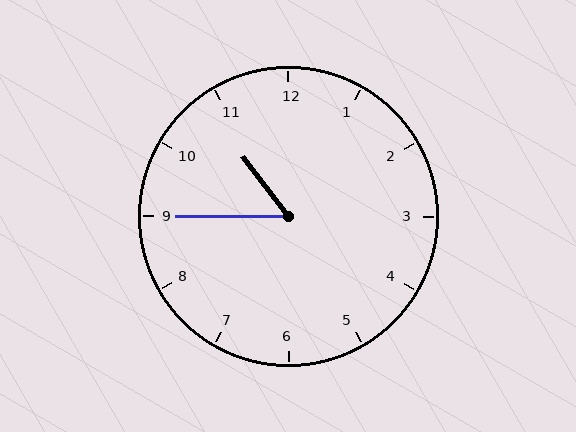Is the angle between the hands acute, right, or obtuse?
It is acute.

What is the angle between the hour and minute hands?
Approximately 52 degrees.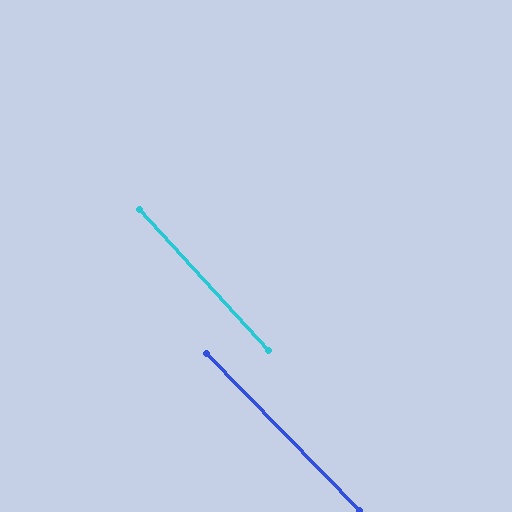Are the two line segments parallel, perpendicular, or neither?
Parallel — their directions differ by only 1.6°.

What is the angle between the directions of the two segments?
Approximately 2 degrees.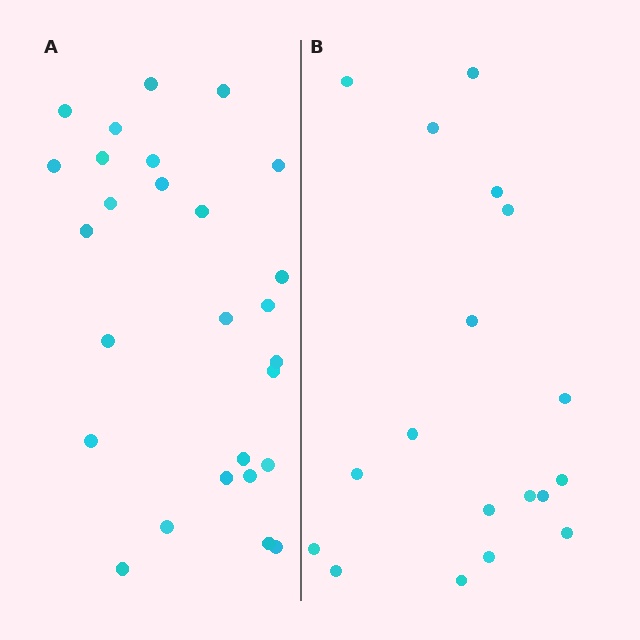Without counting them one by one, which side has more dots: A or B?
Region A (the left region) has more dots.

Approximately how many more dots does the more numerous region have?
Region A has roughly 8 or so more dots than region B.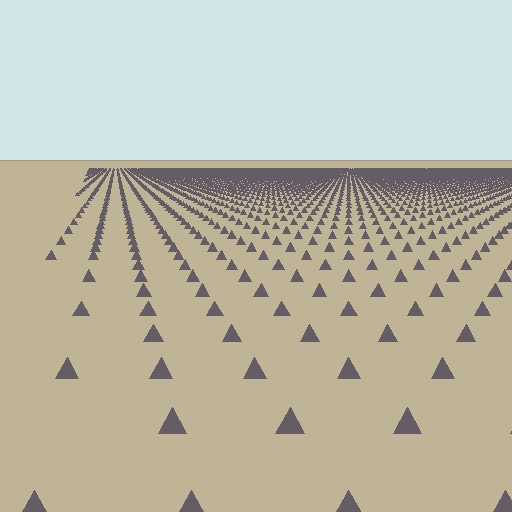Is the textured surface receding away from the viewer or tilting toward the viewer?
The surface is receding away from the viewer. Texture elements get smaller and denser toward the top.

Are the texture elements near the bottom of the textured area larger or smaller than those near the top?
Larger. Near the bottom, elements are closer to the viewer and appear at a bigger on-screen size.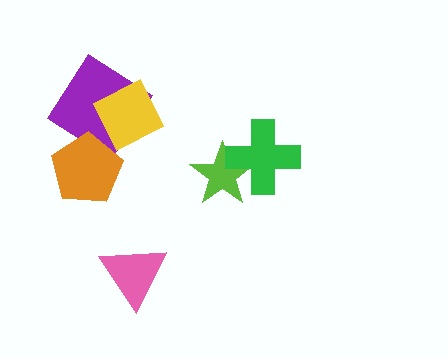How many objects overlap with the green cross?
1 object overlaps with the green cross.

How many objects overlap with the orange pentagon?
1 object overlaps with the orange pentagon.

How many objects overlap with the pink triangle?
0 objects overlap with the pink triangle.